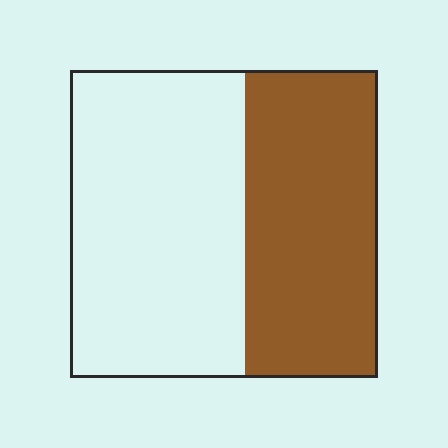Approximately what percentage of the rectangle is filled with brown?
Approximately 45%.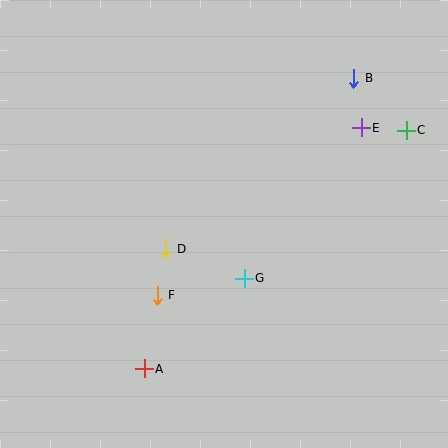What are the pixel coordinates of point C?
Point C is at (406, 130).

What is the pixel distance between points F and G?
The distance between F and G is 89 pixels.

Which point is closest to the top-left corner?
Point D is closest to the top-left corner.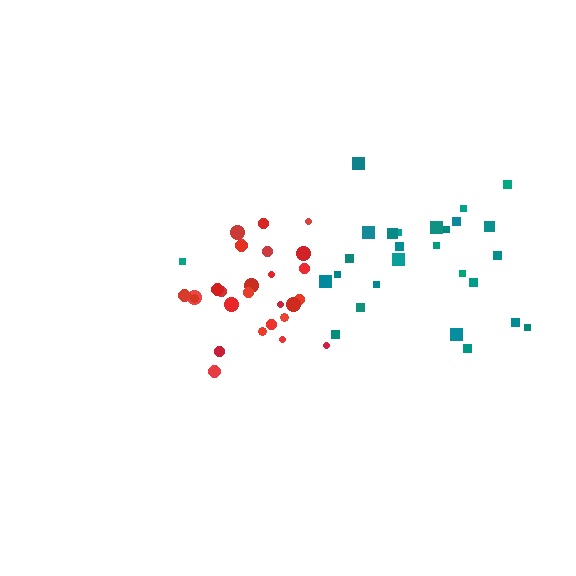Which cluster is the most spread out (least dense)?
Teal.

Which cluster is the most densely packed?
Red.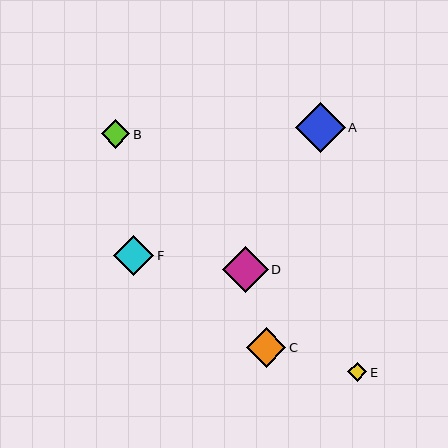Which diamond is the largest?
Diamond A is the largest with a size of approximately 50 pixels.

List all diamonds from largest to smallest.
From largest to smallest: A, D, F, C, B, E.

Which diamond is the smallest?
Diamond E is the smallest with a size of approximately 19 pixels.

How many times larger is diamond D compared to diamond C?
Diamond D is approximately 1.2 times the size of diamond C.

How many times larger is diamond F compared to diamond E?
Diamond F is approximately 2.1 times the size of diamond E.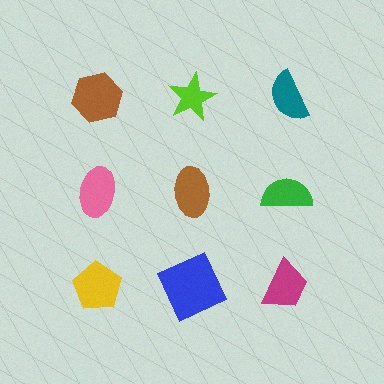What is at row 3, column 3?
A magenta trapezoid.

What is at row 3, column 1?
A yellow pentagon.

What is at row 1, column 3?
A teal semicircle.